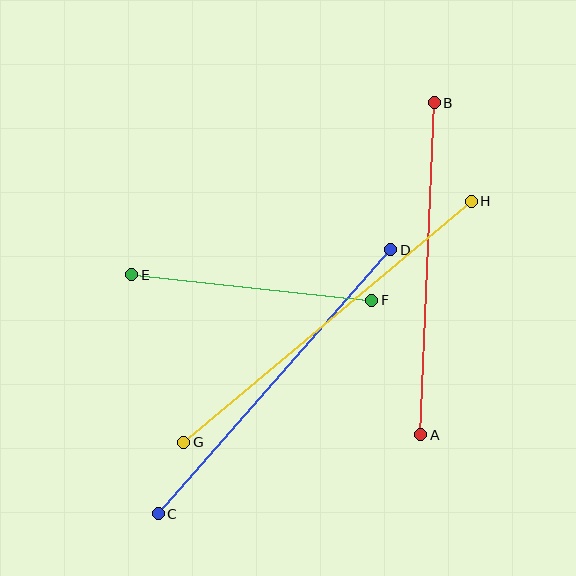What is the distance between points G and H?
The distance is approximately 375 pixels.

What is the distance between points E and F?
The distance is approximately 241 pixels.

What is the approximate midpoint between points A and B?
The midpoint is at approximately (428, 269) pixels.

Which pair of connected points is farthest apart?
Points G and H are farthest apart.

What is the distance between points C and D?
The distance is approximately 352 pixels.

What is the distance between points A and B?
The distance is approximately 333 pixels.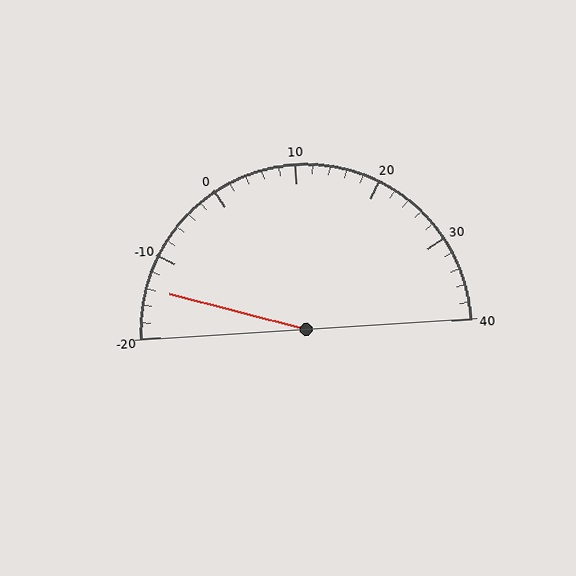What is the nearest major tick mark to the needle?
The nearest major tick mark is -10.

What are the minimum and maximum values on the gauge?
The gauge ranges from -20 to 40.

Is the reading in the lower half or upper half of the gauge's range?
The reading is in the lower half of the range (-20 to 40).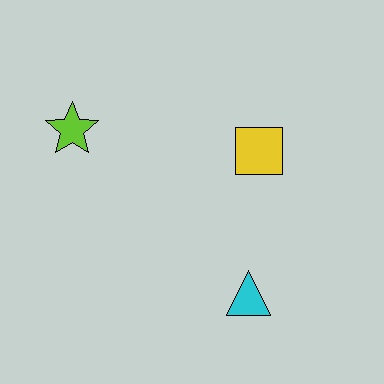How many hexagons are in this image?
There are no hexagons.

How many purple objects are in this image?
There are no purple objects.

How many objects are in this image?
There are 3 objects.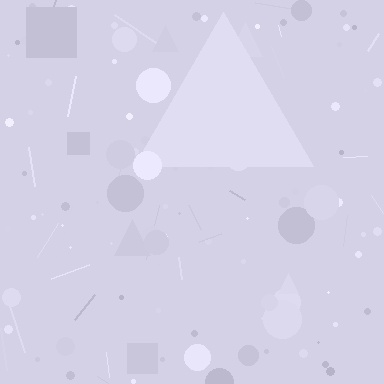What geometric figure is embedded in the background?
A triangle is embedded in the background.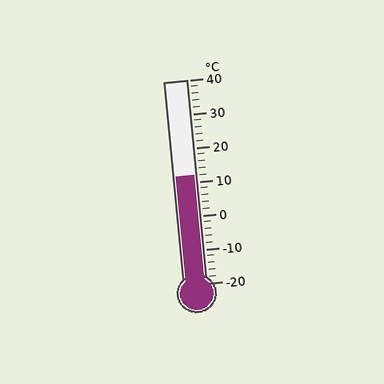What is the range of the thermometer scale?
The thermometer scale ranges from -20°C to 40°C.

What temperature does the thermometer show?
The thermometer shows approximately 12°C.